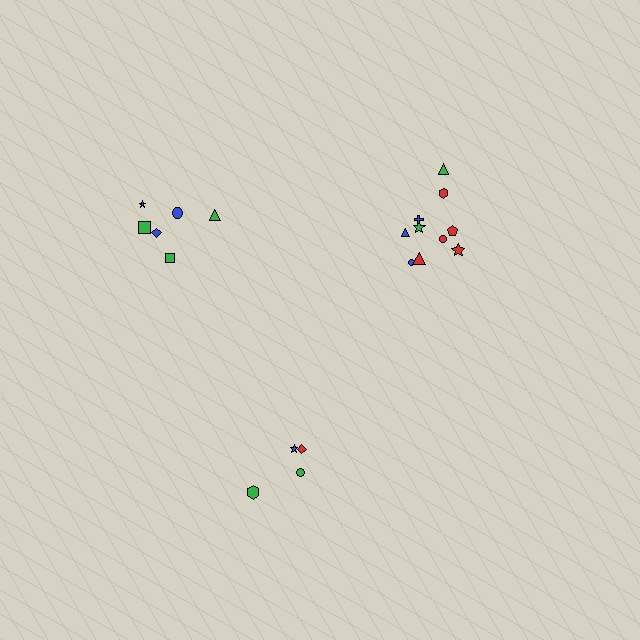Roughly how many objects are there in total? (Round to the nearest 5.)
Roughly 20 objects in total.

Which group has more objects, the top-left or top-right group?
The top-right group.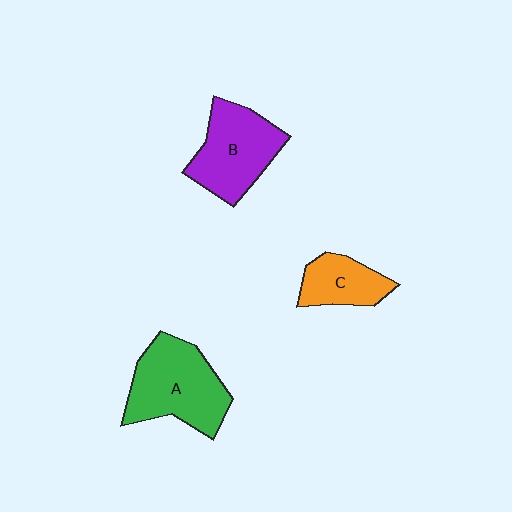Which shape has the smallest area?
Shape C (orange).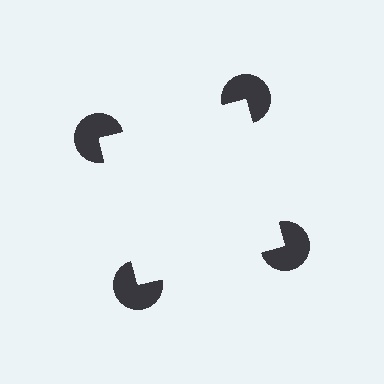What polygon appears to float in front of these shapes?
An illusory square — its edges are inferred from the aligned wedge cuts in the pac-man discs, not physically drawn.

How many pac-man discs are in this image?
There are 4 — one at each vertex of the illusory square.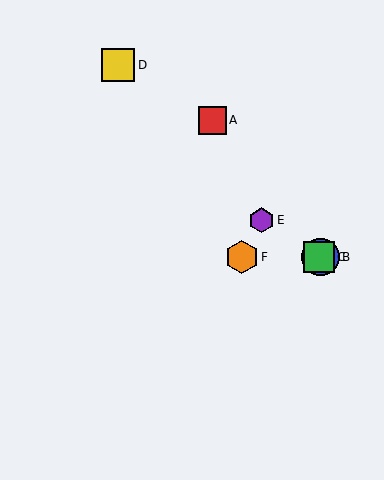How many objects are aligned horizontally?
3 objects (B, C, F) are aligned horizontally.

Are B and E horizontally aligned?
No, B is at y≈257 and E is at y≈220.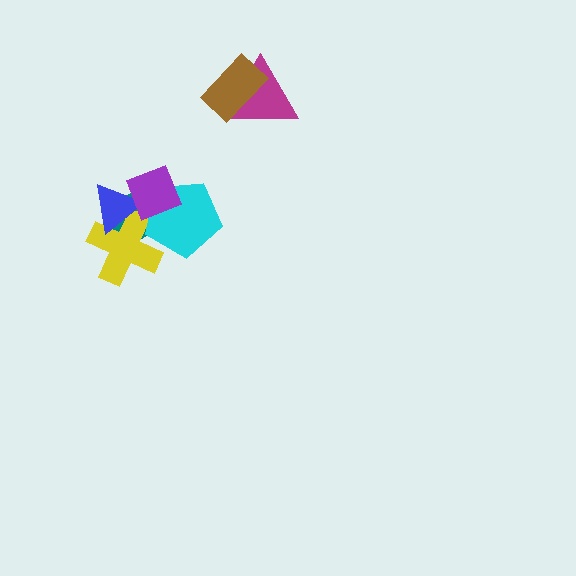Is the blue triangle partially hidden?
Yes, it is partially covered by another shape.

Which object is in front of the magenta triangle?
The brown rectangle is in front of the magenta triangle.